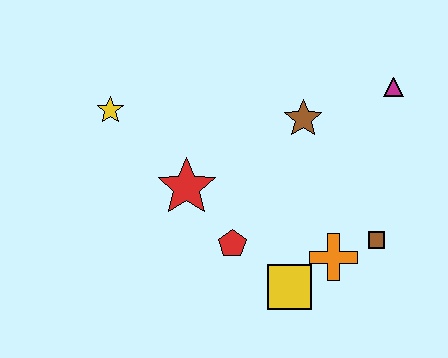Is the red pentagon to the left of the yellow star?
No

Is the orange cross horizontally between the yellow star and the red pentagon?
No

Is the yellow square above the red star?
No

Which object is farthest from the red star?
The magenta triangle is farthest from the red star.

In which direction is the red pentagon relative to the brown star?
The red pentagon is below the brown star.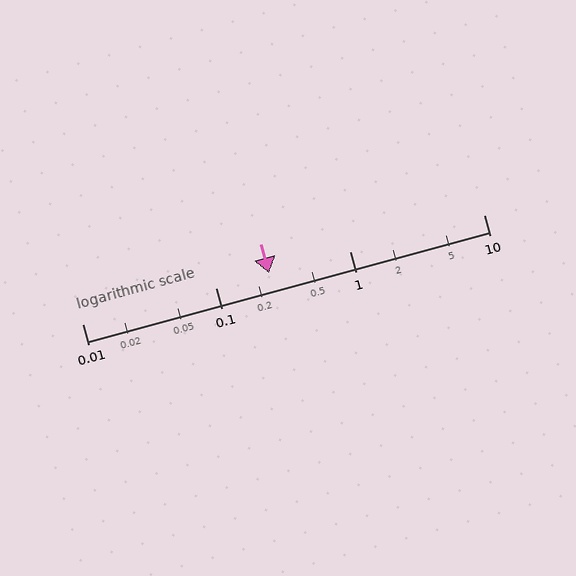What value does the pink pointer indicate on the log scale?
The pointer indicates approximately 0.25.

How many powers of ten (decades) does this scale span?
The scale spans 3 decades, from 0.01 to 10.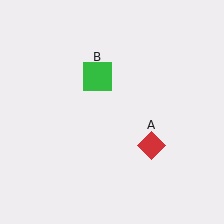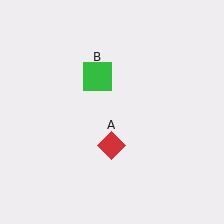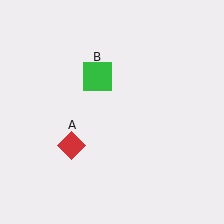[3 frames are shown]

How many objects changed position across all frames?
1 object changed position: red diamond (object A).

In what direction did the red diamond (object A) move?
The red diamond (object A) moved left.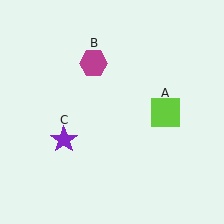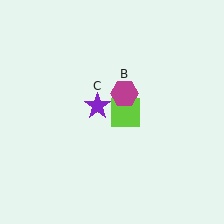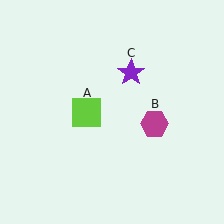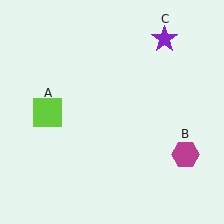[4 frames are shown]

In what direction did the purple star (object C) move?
The purple star (object C) moved up and to the right.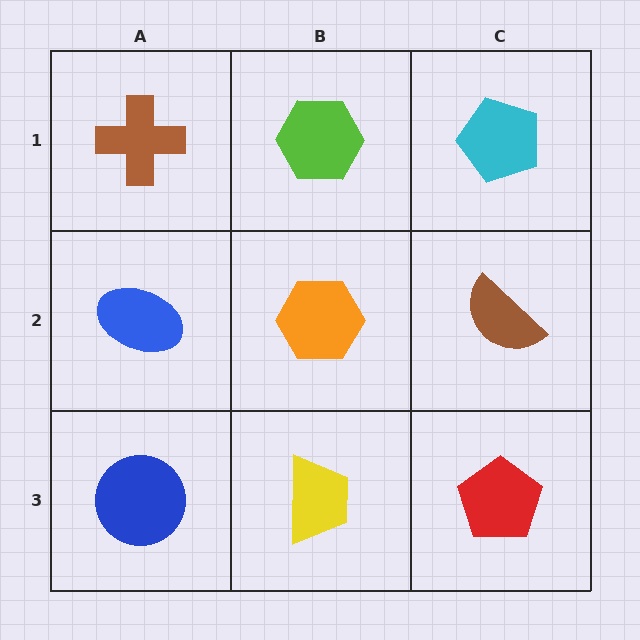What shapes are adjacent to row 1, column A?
A blue ellipse (row 2, column A), a lime hexagon (row 1, column B).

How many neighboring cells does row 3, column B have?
3.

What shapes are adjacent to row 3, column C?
A brown semicircle (row 2, column C), a yellow trapezoid (row 3, column B).